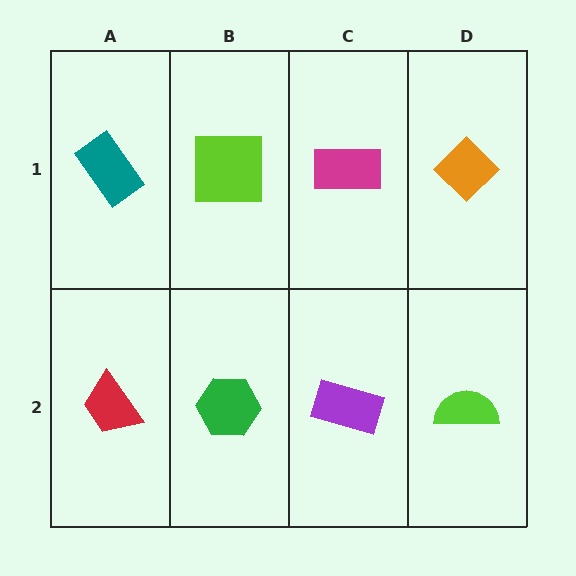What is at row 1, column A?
A teal rectangle.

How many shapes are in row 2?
4 shapes.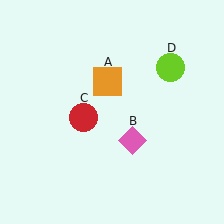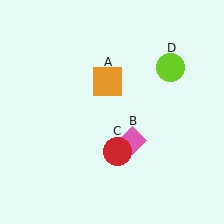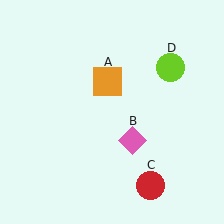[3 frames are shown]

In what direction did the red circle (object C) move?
The red circle (object C) moved down and to the right.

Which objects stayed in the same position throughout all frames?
Orange square (object A) and pink diamond (object B) and lime circle (object D) remained stationary.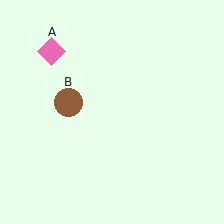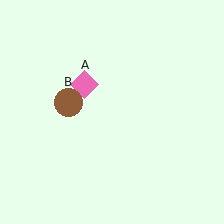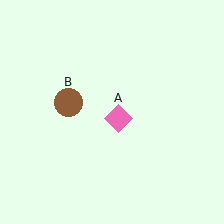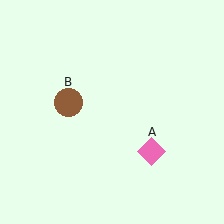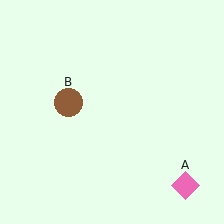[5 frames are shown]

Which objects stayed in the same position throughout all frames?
Brown circle (object B) remained stationary.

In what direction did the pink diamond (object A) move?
The pink diamond (object A) moved down and to the right.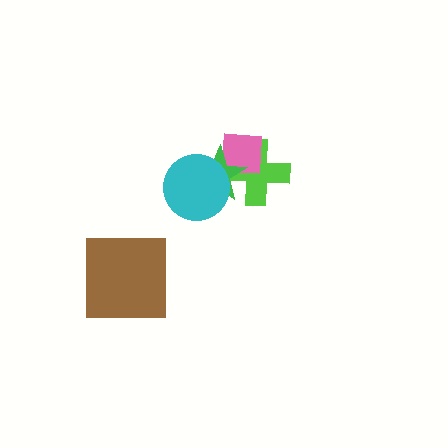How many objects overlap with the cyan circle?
1 object overlaps with the cyan circle.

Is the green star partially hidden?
Yes, it is partially covered by another shape.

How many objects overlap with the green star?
3 objects overlap with the green star.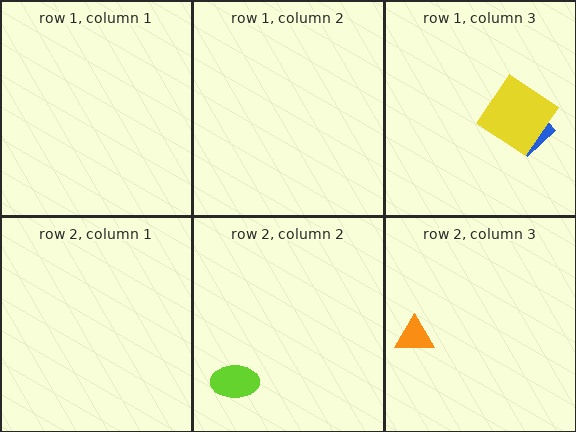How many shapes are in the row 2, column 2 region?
1.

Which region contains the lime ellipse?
The row 2, column 2 region.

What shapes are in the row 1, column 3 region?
The blue diamond, the yellow diamond.